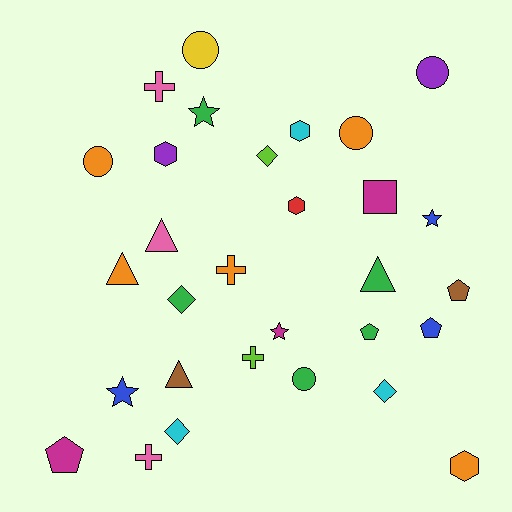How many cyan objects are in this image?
There are 3 cyan objects.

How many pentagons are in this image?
There are 4 pentagons.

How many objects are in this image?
There are 30 objects.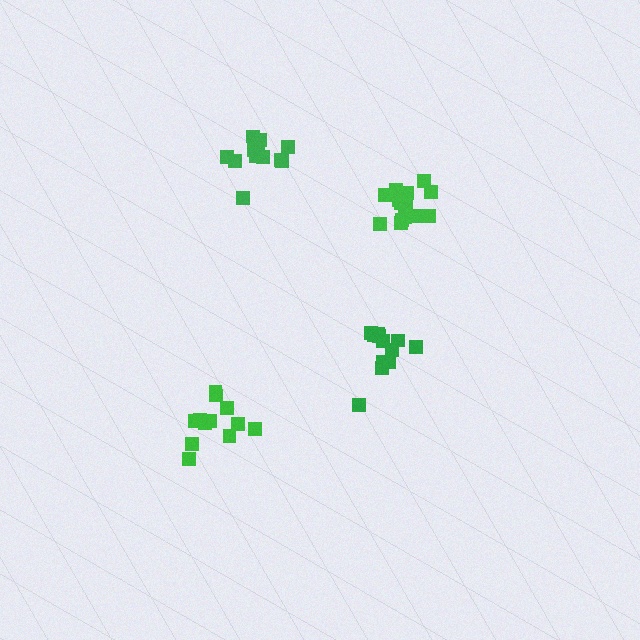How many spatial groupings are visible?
There are 4 spatial groupings.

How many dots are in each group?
Group 1: 12 dots, Group 2: 12 dots, Group 3: 15 dots, Group 4: 13 dots (52 total).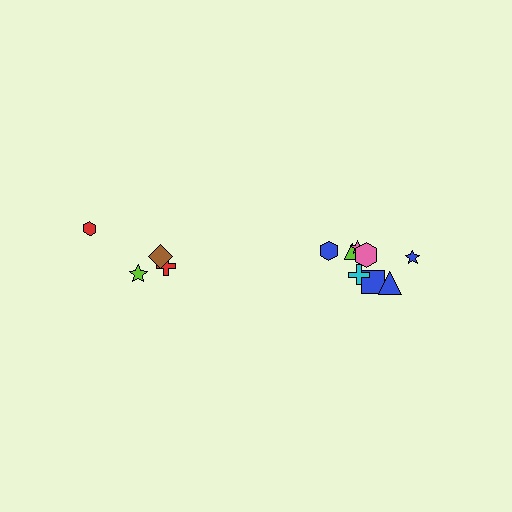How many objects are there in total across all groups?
There are 12 objects.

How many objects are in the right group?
There are 8 objects.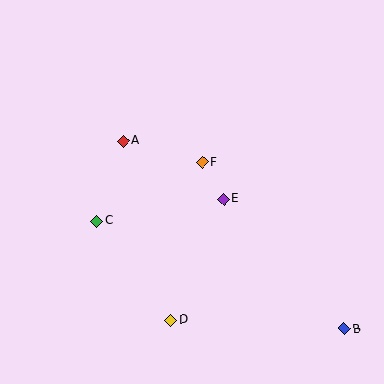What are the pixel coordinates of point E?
Point E is at (223, 199).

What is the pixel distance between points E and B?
The distance between E and B is 177 pixels.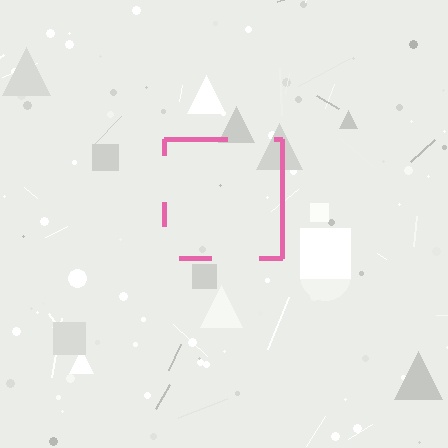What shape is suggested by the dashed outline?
The dashed outline suggests a square.